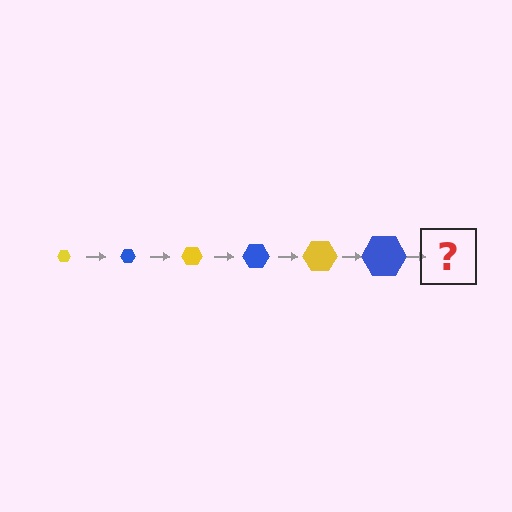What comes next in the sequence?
The next element should be a yellow hexagon, larger than the previous one.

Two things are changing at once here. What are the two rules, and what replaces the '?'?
The two rules are that the hexagon grows larger each step and the color cycles through yellow and blue. The '?' should be a yellow hexagon, larger than the previous one.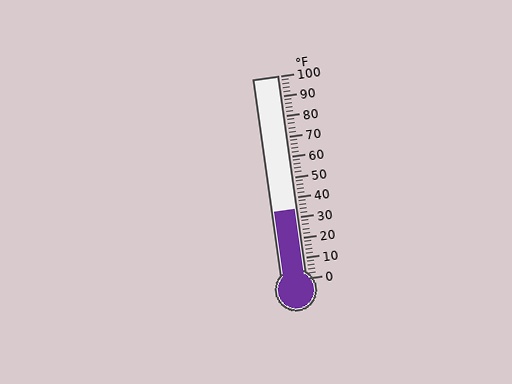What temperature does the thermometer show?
The thermometer shows approximately 34°F.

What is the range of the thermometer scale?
The thermometer scale ranges from 0°F to 100°F.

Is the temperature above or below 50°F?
The temperature is below 50°F.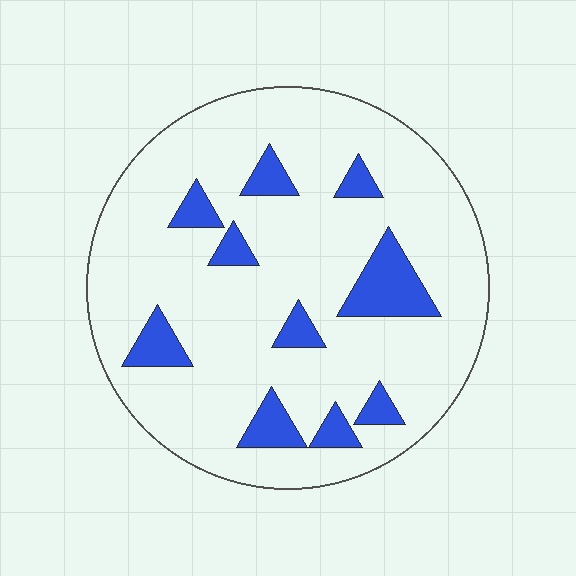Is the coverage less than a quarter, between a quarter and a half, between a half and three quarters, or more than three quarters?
Less than a quarter.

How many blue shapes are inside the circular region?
10.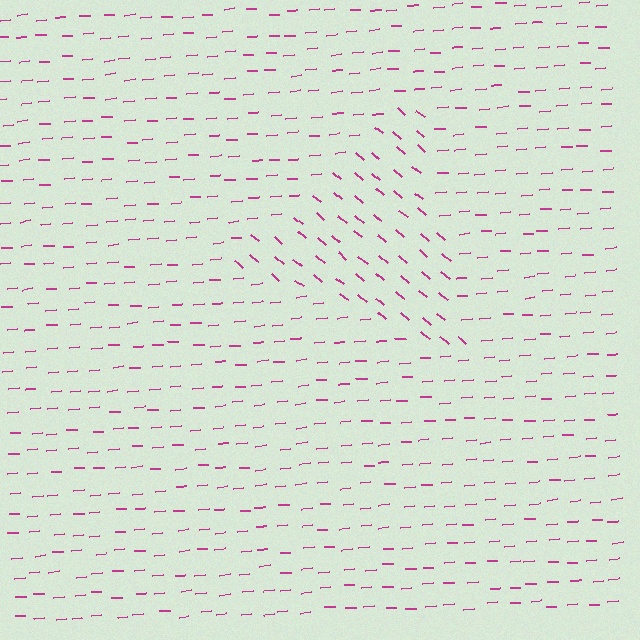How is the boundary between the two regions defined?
The boundary is defined purely by a change in line orientation (approximately 45 degrees difference). All lines are the same color and thickness.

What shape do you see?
I see a triangle.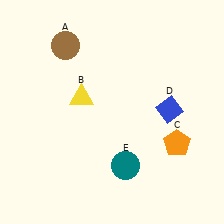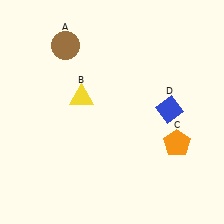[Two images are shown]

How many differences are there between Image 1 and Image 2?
There is 1 difference between the two images.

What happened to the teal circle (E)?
The teal circle (E) was removed in Image 2. It was in the bottom-right area of Image 1.